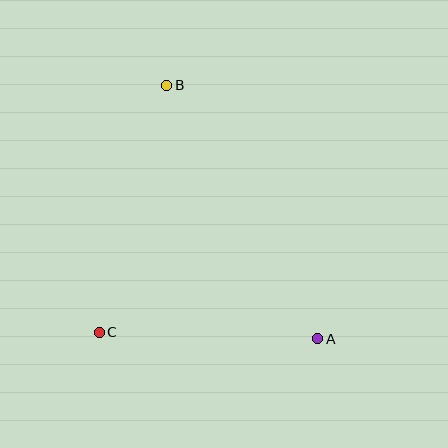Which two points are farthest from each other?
Points A and B are farthest from each other.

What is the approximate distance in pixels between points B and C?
The distance between B and C is approximately 256 pixels.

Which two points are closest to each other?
Points A and C are closest to each other.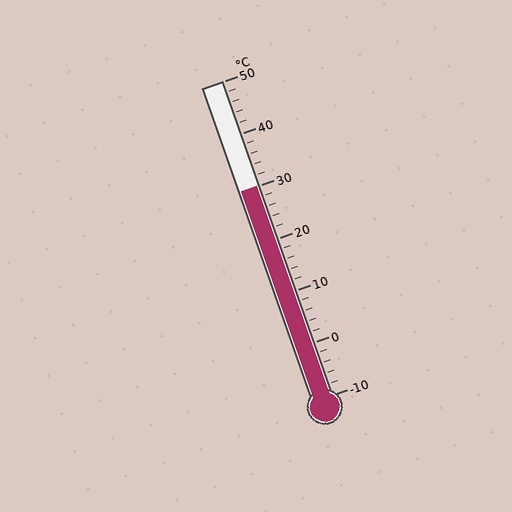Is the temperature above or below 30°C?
The temperature is at 30°C.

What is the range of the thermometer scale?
The thermometer scale ranges from -10°C to 50°C.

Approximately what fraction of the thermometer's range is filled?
The thermometer is filled to approximately 65% of its range.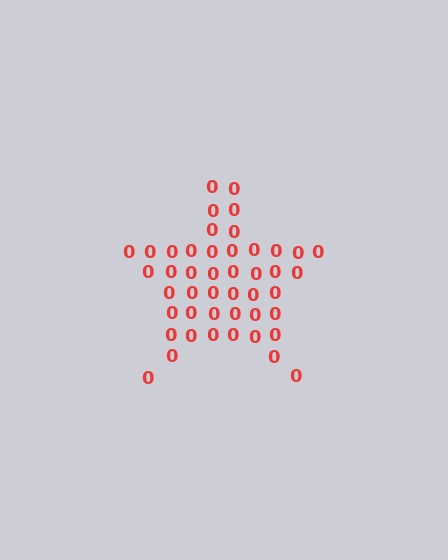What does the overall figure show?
The overall figure shows a star.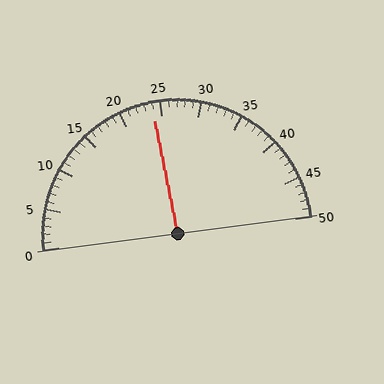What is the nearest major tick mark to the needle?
The nearest major tick mark is 25.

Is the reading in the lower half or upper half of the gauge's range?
The reading is in the lower half of the range (0 to 50).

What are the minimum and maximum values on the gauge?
The gauge ranges from 0 to 50.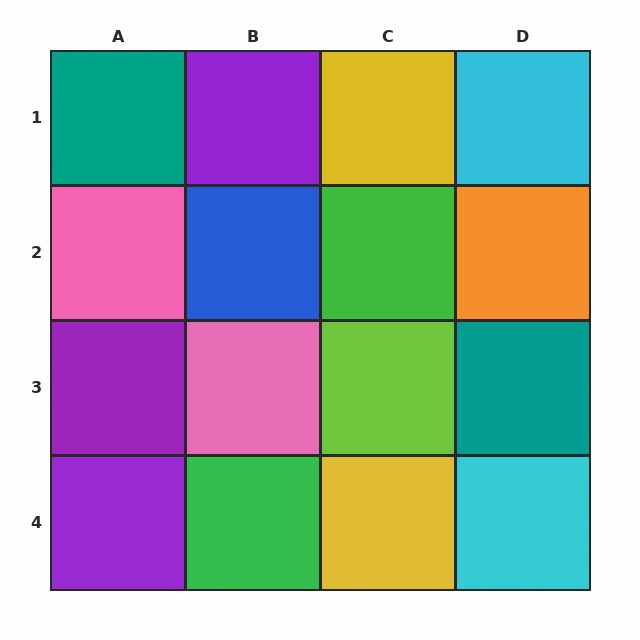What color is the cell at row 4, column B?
Green.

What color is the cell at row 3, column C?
Lime.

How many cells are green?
2 cells are green.